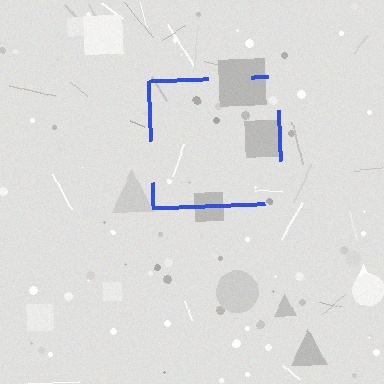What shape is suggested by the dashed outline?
The dashed outline suggests a square.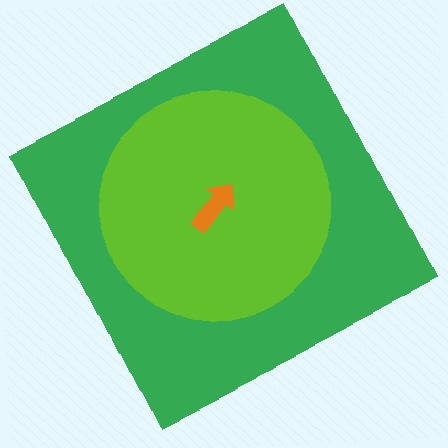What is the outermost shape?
The green square.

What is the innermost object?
The orange arrow.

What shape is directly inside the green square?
The lime circle.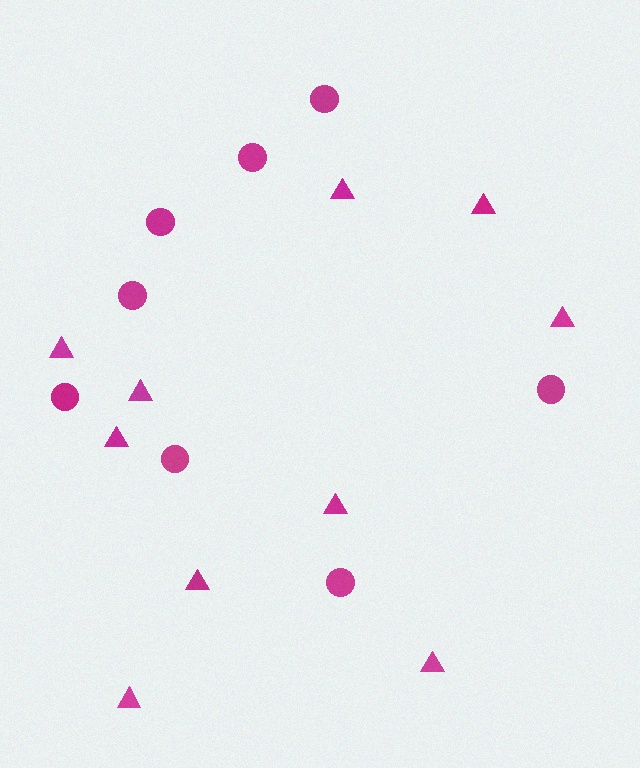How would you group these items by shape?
There are 2 groups: one group of circles (8) and one group of triangles (10).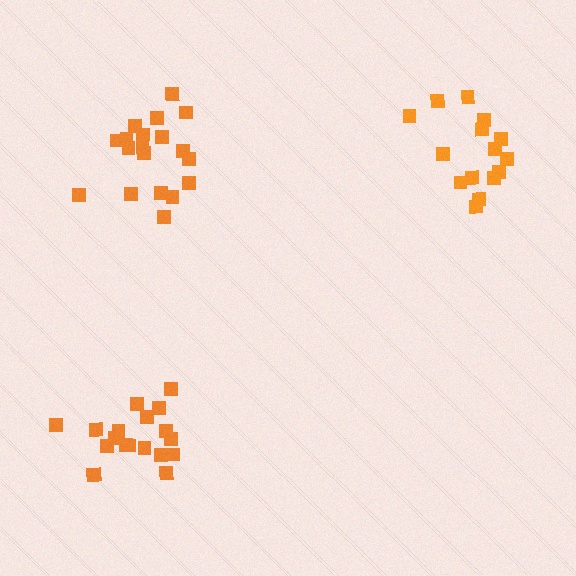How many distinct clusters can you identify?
There are 3 distinct clusters.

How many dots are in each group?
Group 1: 15 dots, Group 2: 19 dots, Group 3: 19 dots (53 total).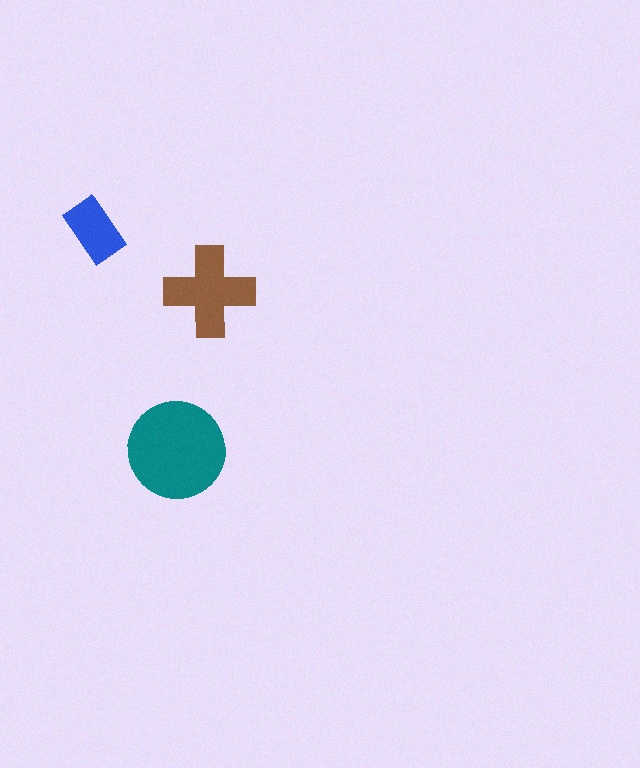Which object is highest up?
The blue rectangle is topmost.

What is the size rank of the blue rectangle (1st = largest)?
3rd.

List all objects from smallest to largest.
The blue rectangle, the brown cross, the teal circle.